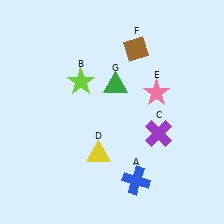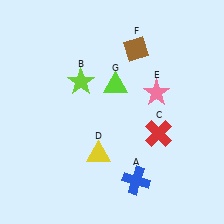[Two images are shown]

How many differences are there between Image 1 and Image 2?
There are 2 differences between the two images.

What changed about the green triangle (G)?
In Image 1, G is green. In Image 2, it changed to lime.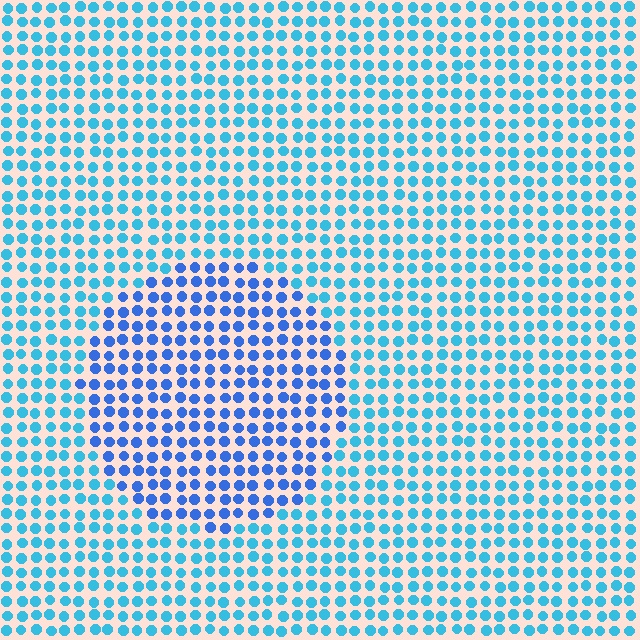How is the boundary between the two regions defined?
The boundary is defined purely by a slight shift in hue (about 29 degrees). Spacing, size, and orientation are identical on both sides.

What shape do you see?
I see a circle.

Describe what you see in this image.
The image is filled with small cyan elements in a uniform arrangement. A circle-shaped region is visible where the elements are tinted to a slightly different hue, forming a subtle color boundary.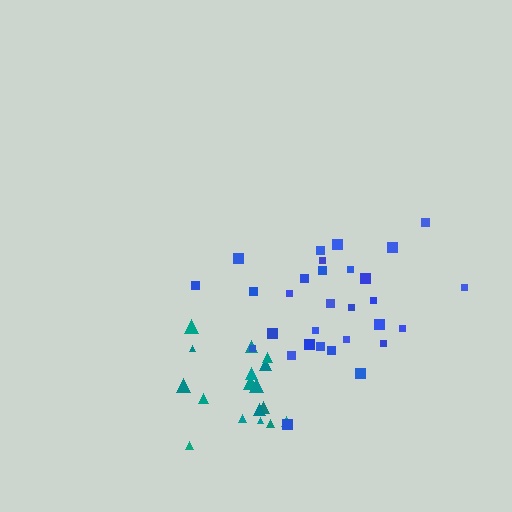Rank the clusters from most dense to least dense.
teal, blue.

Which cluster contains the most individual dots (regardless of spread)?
Blue (30).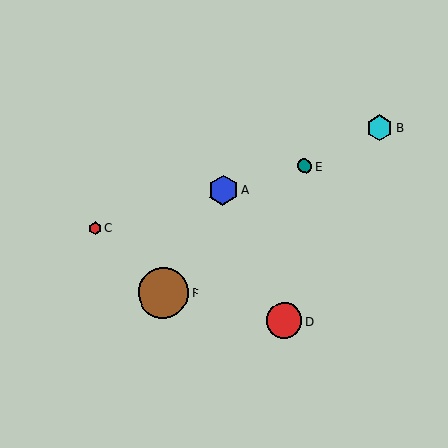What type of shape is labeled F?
Shape F is a brown circle.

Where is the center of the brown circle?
The center of the brown circle is at (163, 293).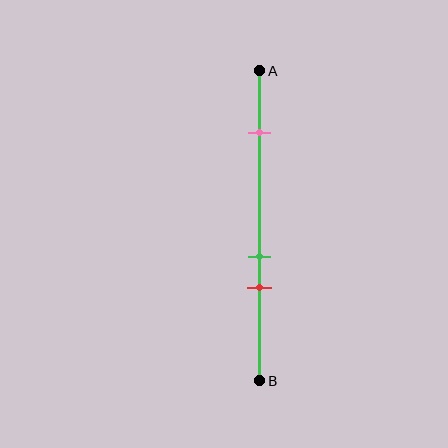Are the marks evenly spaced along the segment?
No, the marks are not evenly spaced.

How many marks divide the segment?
There are 3 marks dividing the segment.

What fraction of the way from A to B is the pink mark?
The pink mark is approximately 20% (0.2) of the way from A to B.